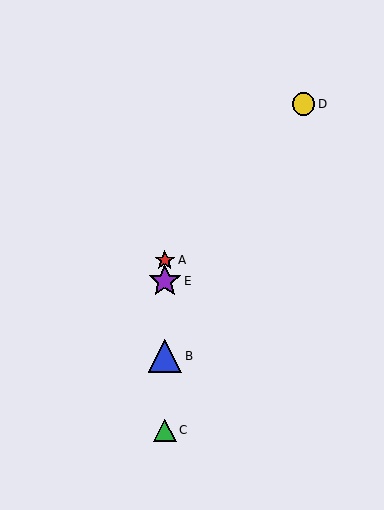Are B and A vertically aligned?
Yes, both are at x≈165.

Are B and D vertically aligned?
No, B is at x≈165 and D is at x≈303.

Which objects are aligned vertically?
Objects A, B, C, E are aligned vertically.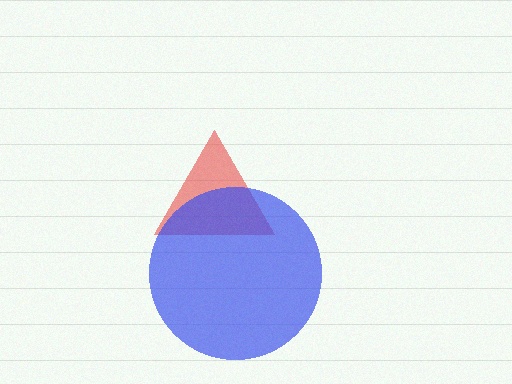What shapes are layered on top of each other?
The layered shapes are: a red triangle, a blue circle.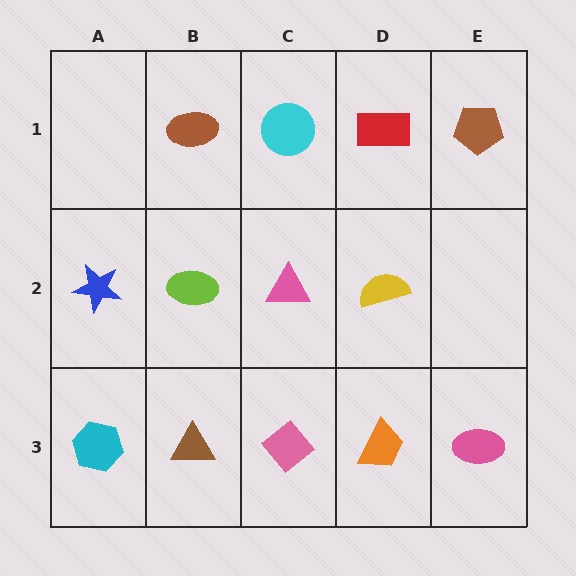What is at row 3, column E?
A pink ellipse.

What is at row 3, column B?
A brown triangle.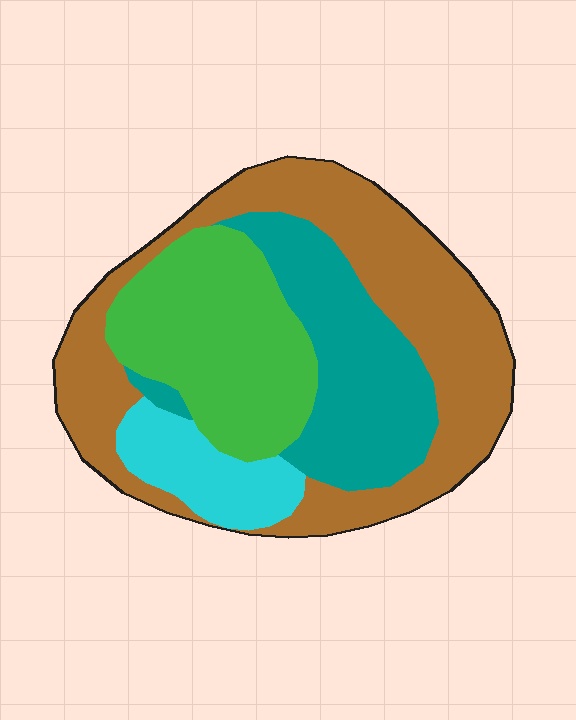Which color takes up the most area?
Brown, at roughly 40%.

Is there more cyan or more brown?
Brown.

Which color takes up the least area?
Cyan, at roughly 10%.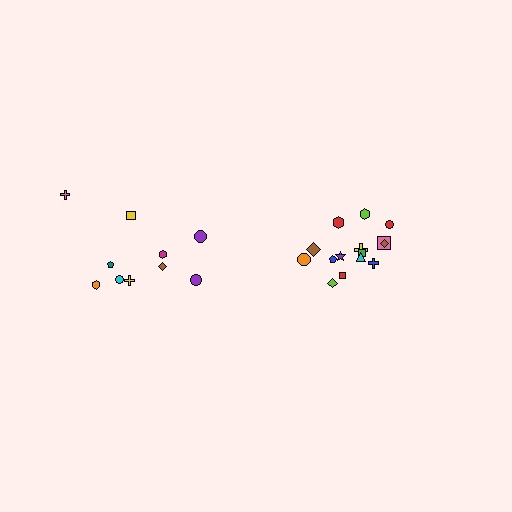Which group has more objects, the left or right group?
The right group.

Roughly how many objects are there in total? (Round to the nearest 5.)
Roughly 25 objects in total.